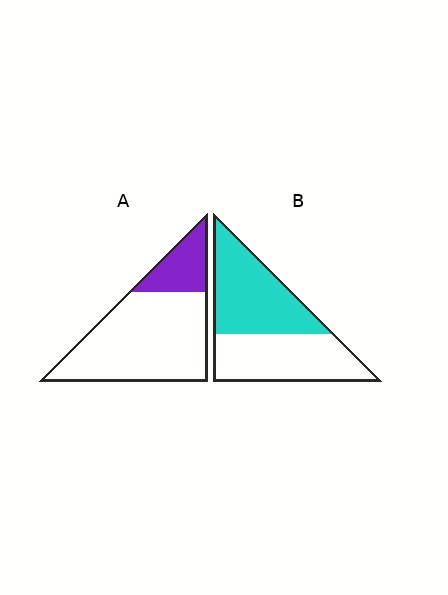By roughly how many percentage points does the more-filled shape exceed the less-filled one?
By roughly 30 percentage points (B over A).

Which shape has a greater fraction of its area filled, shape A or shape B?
Shape B.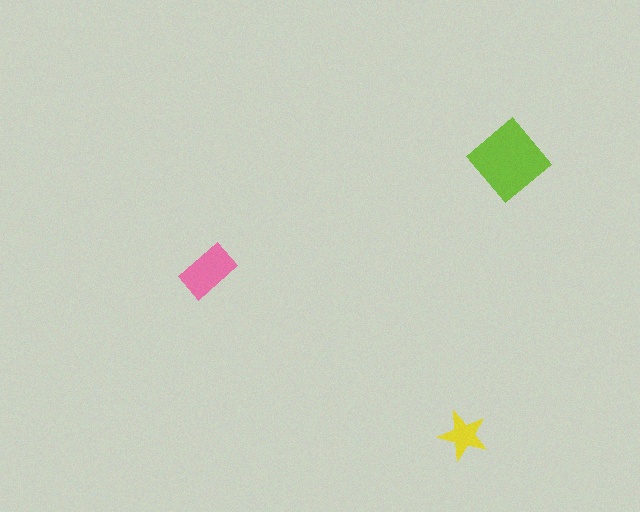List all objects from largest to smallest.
The lime diamond, the pink rectangle, the yellow star.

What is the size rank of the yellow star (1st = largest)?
3rd.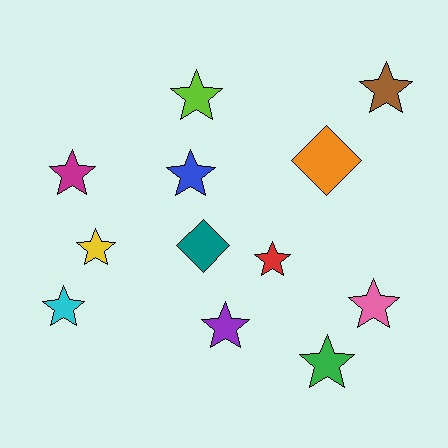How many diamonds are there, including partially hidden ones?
There are 2 diamonds.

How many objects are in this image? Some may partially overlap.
There are 12 objects.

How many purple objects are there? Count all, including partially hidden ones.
There is 1 purple object.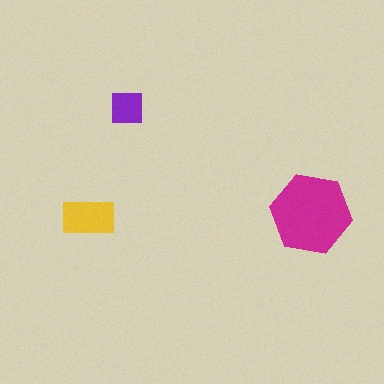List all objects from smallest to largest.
The purple square, the yellow rectangle, the magenta hexagon.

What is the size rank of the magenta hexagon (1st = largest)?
1st.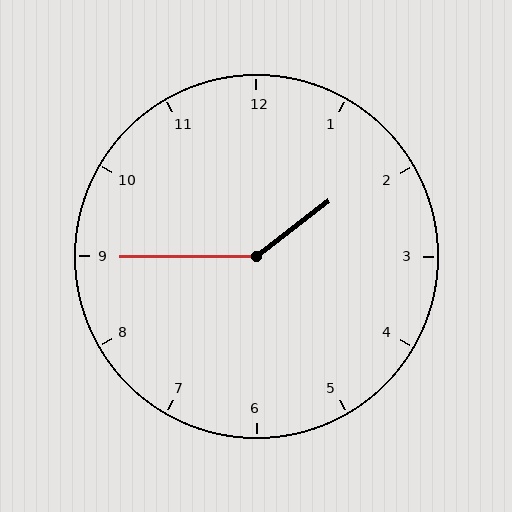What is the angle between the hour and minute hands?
Approximately 142 degrees.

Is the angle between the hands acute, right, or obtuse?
It is obtuse.